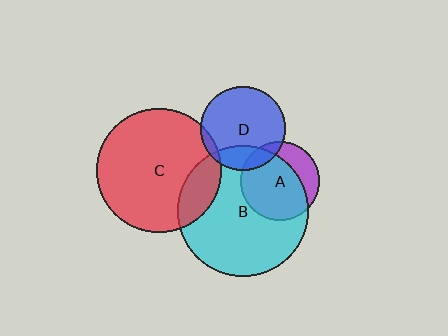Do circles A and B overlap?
Yes.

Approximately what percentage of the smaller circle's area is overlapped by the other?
Approximately 70%.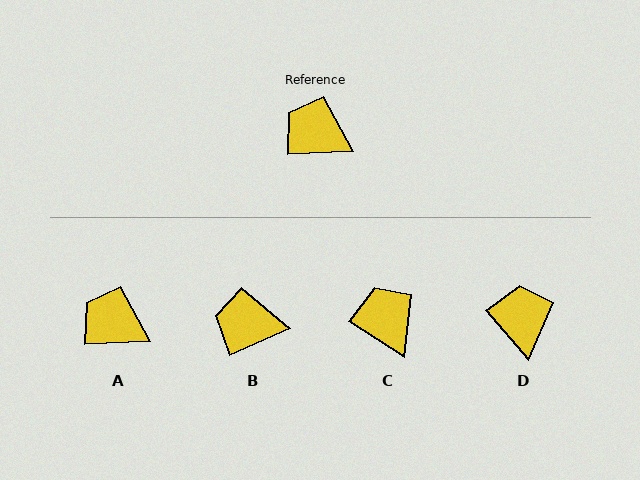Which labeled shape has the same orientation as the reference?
A.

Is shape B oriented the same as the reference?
No, it is off by about 22 degrees.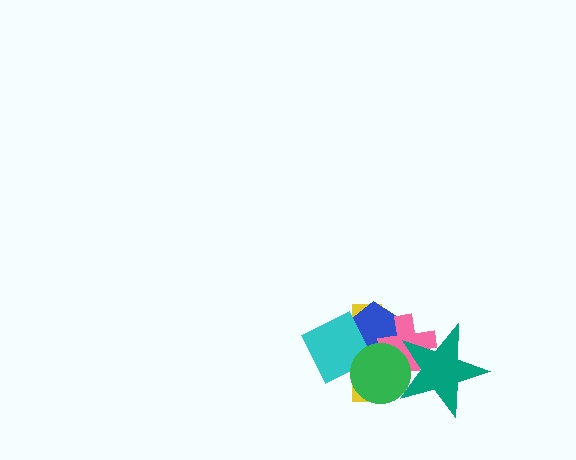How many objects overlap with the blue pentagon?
5 objects overlap with the blue pentagon.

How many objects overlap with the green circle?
5 objects overlap with the green circle.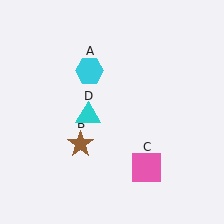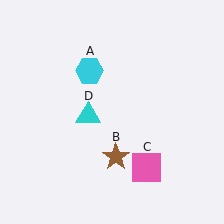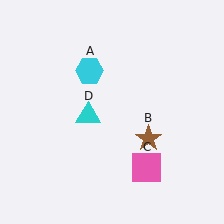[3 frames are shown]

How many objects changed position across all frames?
1 object changed position: brown star (object B).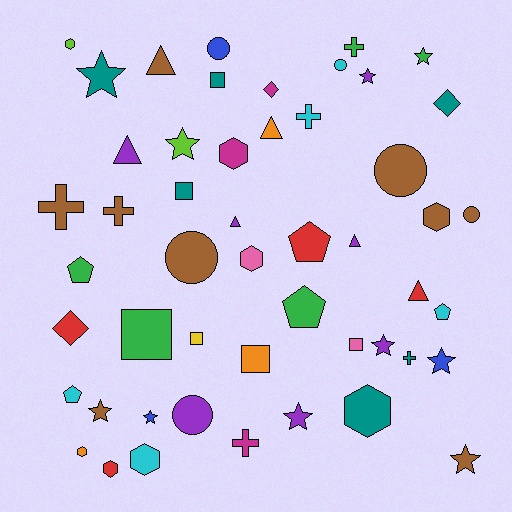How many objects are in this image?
There are 50 objects.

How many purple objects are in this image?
There are 7 purple objects.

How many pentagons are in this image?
There are 5 pentagons.